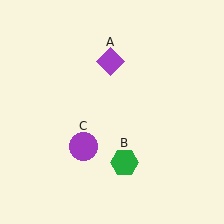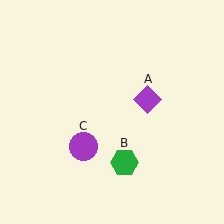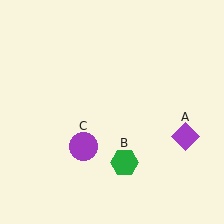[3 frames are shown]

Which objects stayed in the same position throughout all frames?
Green hexagon (object B) and purple circle (object C) remained stationary.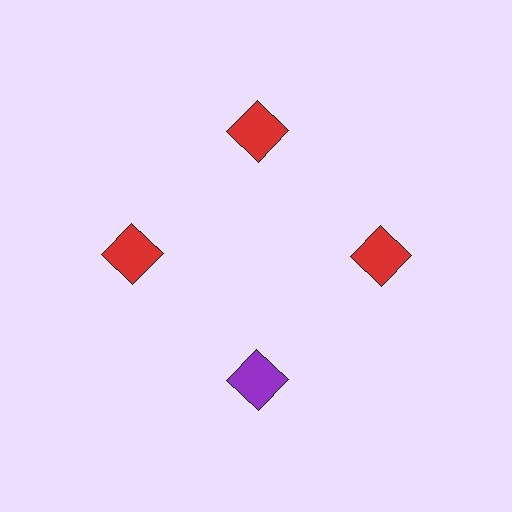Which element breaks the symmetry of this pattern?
The purple square at roughly the 6 o'clock position breaks the symmetry. All other shapes are red squares.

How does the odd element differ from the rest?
It has a different color: purple instead of red.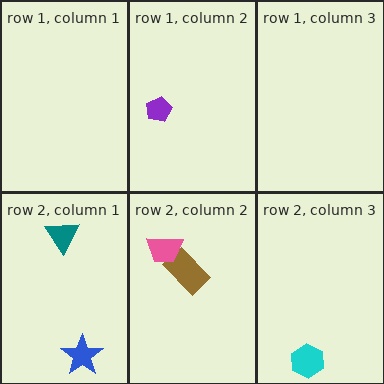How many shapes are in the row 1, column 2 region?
1.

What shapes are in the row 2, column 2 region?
The brown rectangle, the pink trapezoid.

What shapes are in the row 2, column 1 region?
The teal triangle, the blue star.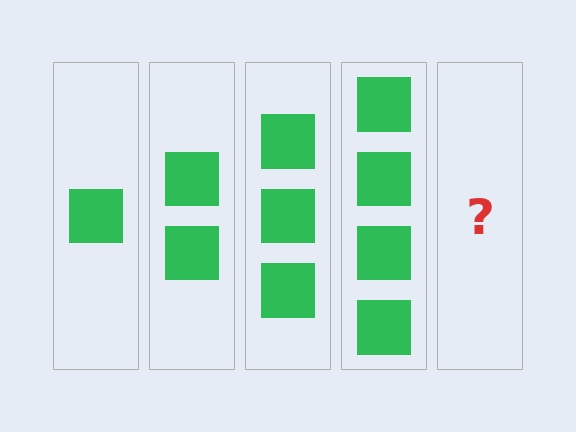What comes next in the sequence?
The next element should be 5 squares.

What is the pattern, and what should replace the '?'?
The pattern is that each step adds one more square. The '?' should be 5 squares.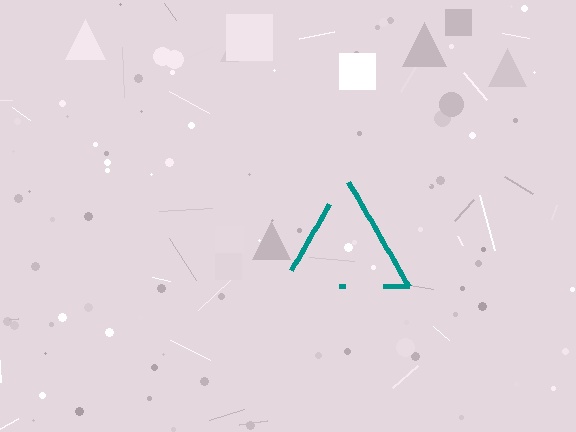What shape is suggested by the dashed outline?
The dashed outline suggests a triangle.